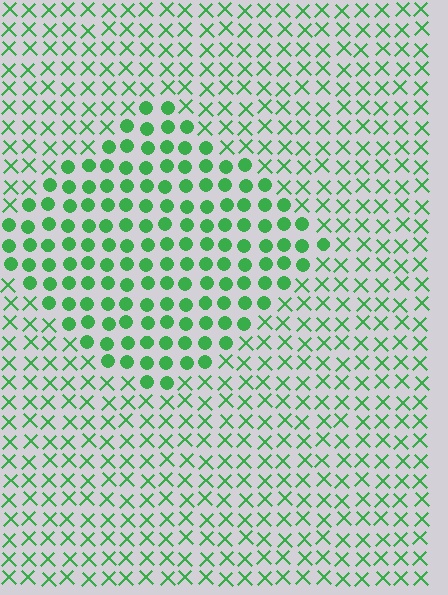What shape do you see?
I see a diamond.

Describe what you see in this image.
The image is filled with small green elements arranged in a uniform grid. A diamond-shaped region contains circles, while the surrounding area contains X marks. The boundary is defined purely by the change in element shape.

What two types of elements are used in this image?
The image uses circles inside the diamond region and X marks outside it.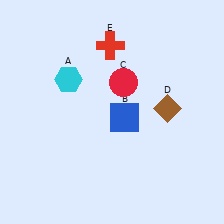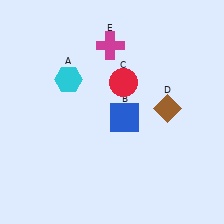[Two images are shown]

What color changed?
The cross (E) changed from red in Image 1 to magenta in Image 2.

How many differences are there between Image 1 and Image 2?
There is 1 difference between the two images.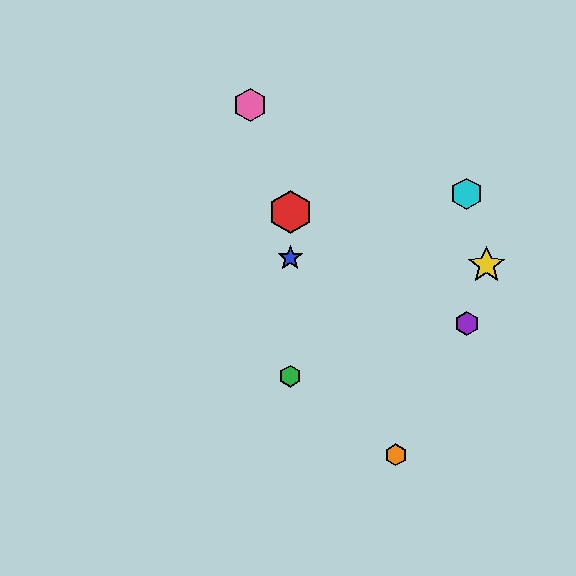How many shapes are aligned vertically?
3 shapes (the red hexagon, the blue star, the green hexagon) are aligned vertically.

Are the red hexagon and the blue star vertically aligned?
Yes, both are at x≈290.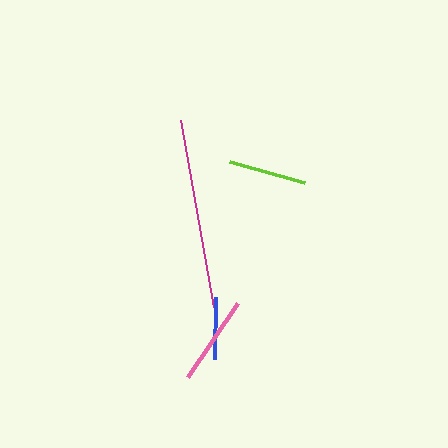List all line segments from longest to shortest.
From longest to shortest: magenta, pink, lime, blue.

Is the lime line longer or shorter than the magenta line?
The magenta line is longer than the lime line.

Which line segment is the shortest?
The blue line is the shortest at approximately 62 pixels.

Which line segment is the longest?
The magenta line is the longest at approximately 190 pixels.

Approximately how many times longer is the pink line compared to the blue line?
The pink line is approximately 1.4 times the length of the blue line.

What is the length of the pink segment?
The pink segment is approximately 90 pixels long.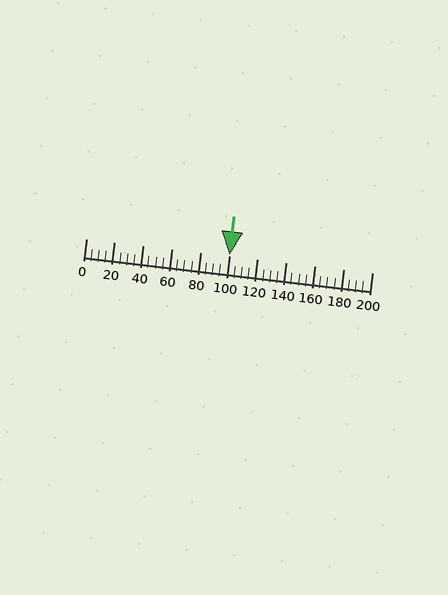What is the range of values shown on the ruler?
The ruler shows values from 0 to 200.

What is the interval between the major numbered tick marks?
The major tick marks are spaced 20 units apart.